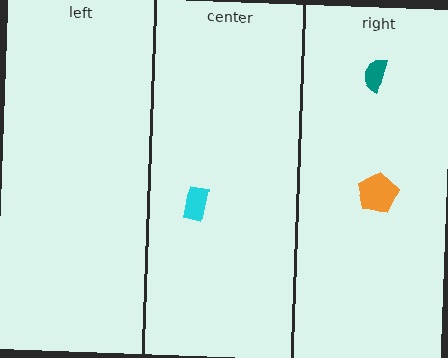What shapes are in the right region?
The teal semicircle, the orange pentagon.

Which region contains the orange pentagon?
The right region.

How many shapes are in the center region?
1.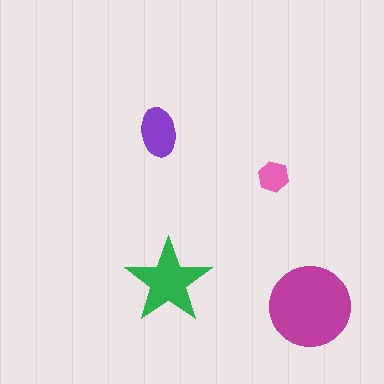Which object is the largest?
The magenta circle.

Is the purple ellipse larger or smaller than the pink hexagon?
Larger.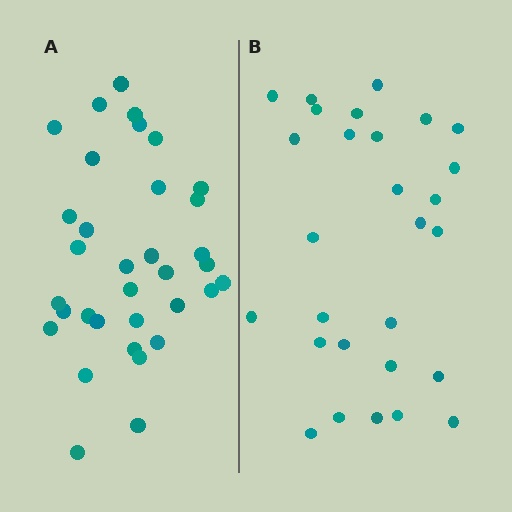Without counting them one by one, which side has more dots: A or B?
Region A (the left region) has more dots.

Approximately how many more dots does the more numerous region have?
Region A has about 6 more dots than region B.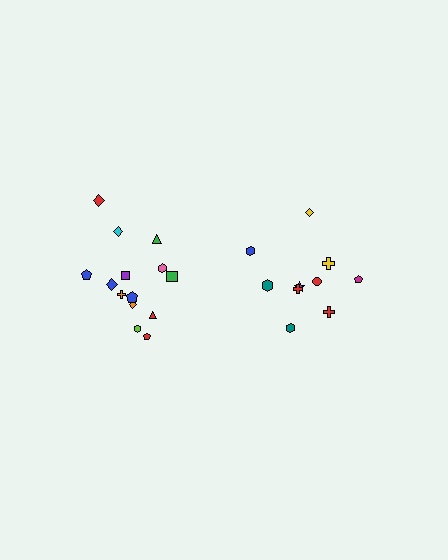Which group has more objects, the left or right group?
The left group.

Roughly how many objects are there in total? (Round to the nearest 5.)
Roughly 25 objects in total.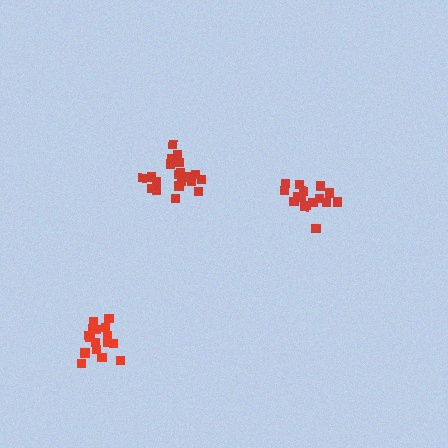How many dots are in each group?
Group 1: 21 dots, Group 2: 16 dots, Group 3: 16 dots (53 total).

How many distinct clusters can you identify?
There are 3 distinct clusters.